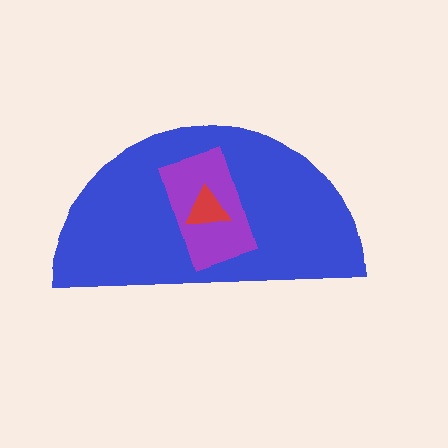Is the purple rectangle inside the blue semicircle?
Yes.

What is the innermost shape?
The red triangle.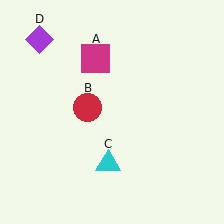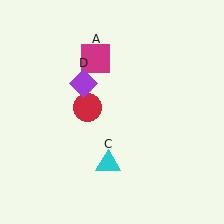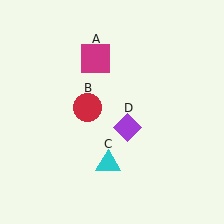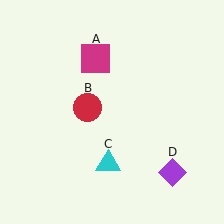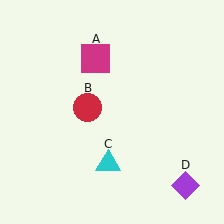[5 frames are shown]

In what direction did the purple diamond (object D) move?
The purple diamond (object D) moved down and to the right.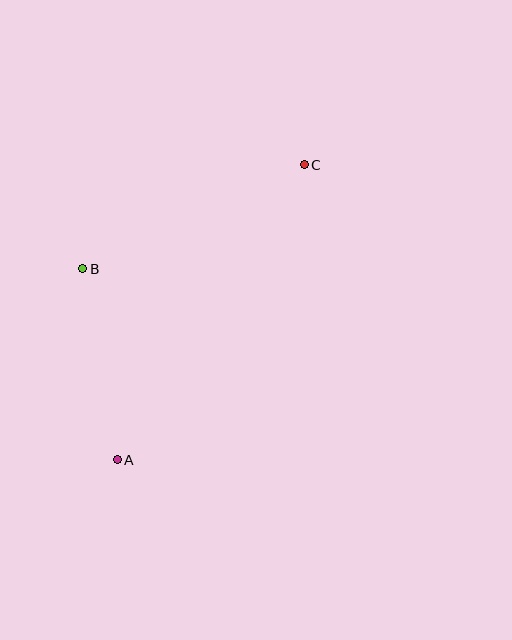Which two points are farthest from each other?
Points A and C are farthest from each other.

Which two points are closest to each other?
Points A and B are closest to each other.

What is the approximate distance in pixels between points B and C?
The distance between B and C is approximately 244 pixels.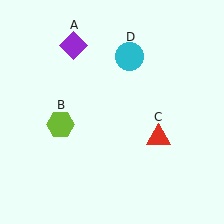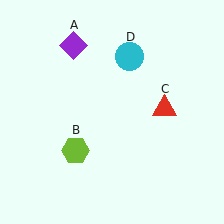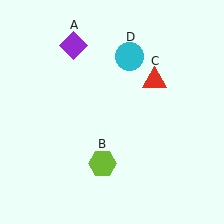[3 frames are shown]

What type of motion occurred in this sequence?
The lime hexagon (object B), red triangle (object C) rotated counterclockwise around the center of the scene.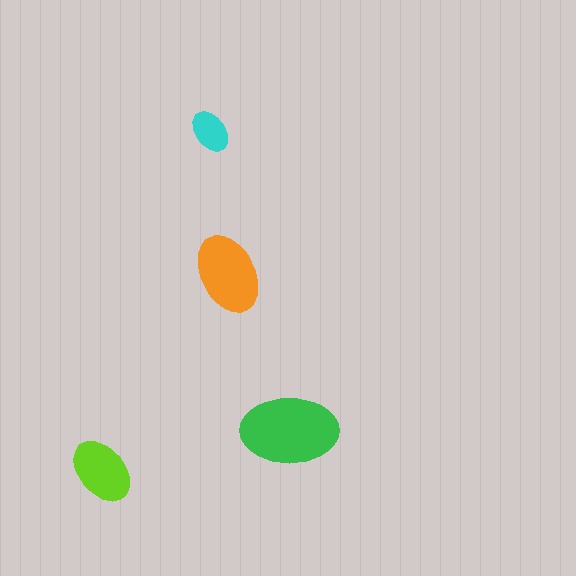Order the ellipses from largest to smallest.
the green one, the orange one, the lime one, the cyan one.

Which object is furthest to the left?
The lime ellipse is leftmost.